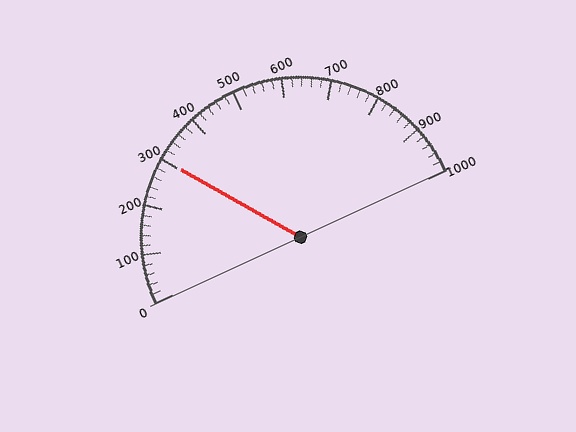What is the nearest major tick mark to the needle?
The nearest major tick mark is 300.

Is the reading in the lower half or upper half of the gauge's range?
The reading is in the lower half of the range (0 to 1000).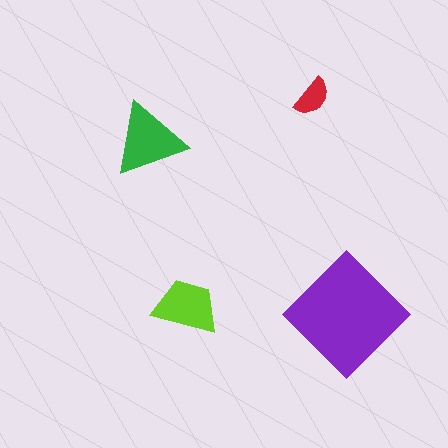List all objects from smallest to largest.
The red semicircle, the lime trapezoid, the green triangle, the purple diamond.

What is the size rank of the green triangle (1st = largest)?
2nd.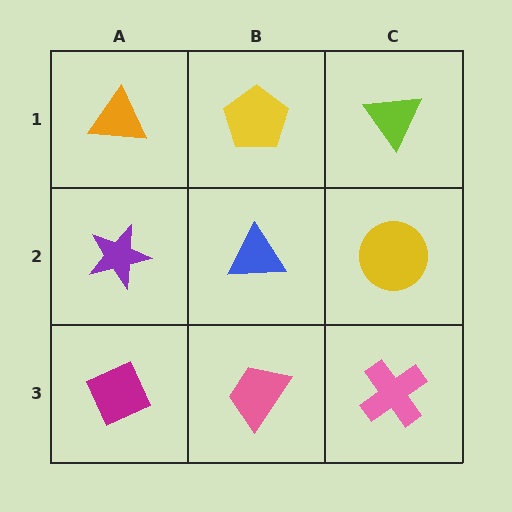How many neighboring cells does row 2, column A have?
3.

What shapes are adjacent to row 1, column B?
A blue triangle (row 2, column B), an orange triangle (row 1, column A), a lime triangle (row 1, column C).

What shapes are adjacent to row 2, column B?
A yellow pentagon (row 1, column B), a pink trapezoid (row 3, column B), a purple star (row 2, column A), a yellow circle (row 2, column C).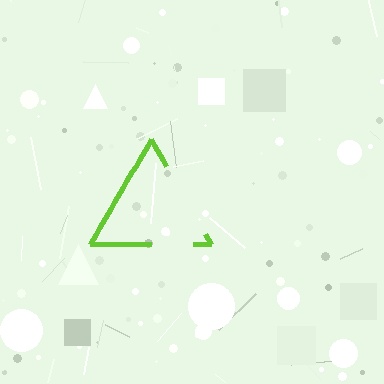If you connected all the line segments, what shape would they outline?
They would outline a triangle.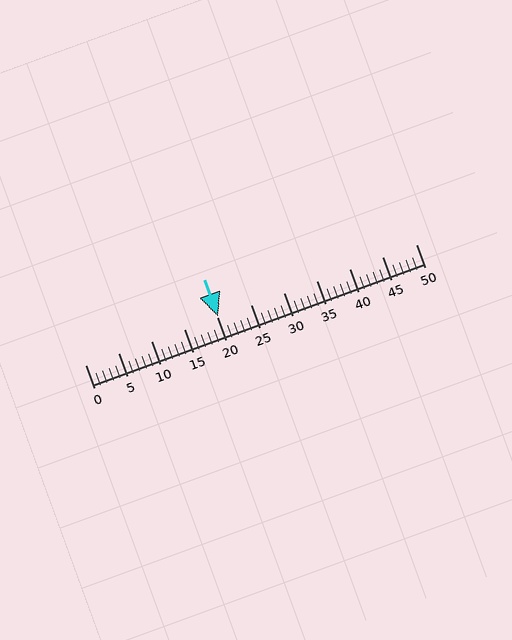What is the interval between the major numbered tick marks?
The major tick marks are spaced 5 units apart.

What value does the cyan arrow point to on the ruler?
The cyan arrow points to approximately 20.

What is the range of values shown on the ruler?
The ruler shows values from 0 to 50.